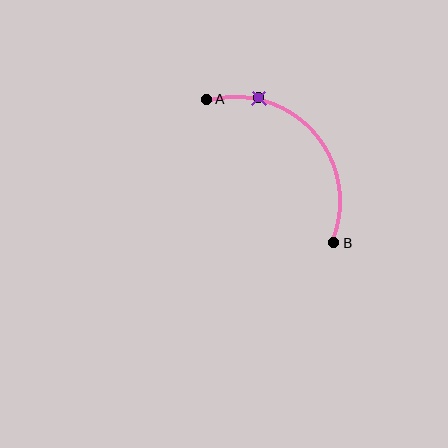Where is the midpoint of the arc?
The arc midpoint is the point on the curve farthest from the straight line joining A and B. It sits above and to the right of that line.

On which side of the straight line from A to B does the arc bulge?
The arc bulges above and to the right of the straight line connecting A and B.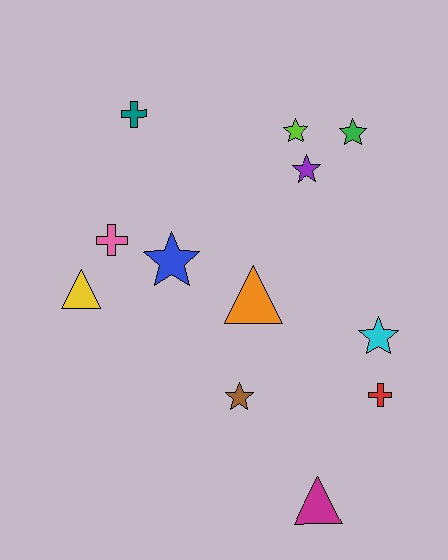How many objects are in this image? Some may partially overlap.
There are 12 objects.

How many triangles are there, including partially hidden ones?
There are 3 triangles.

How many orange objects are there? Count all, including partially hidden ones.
There is 1 orange object.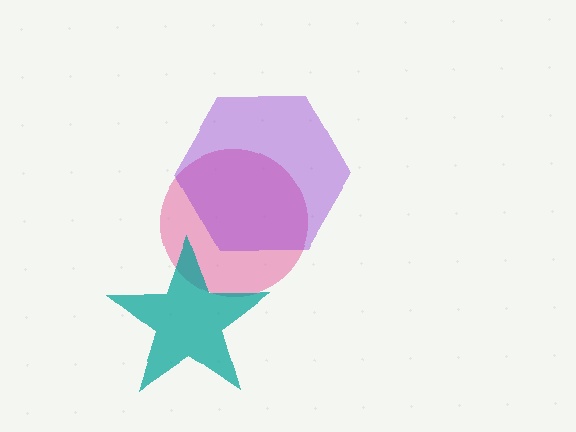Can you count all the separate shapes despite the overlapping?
Yes, there are 3 separate shapes.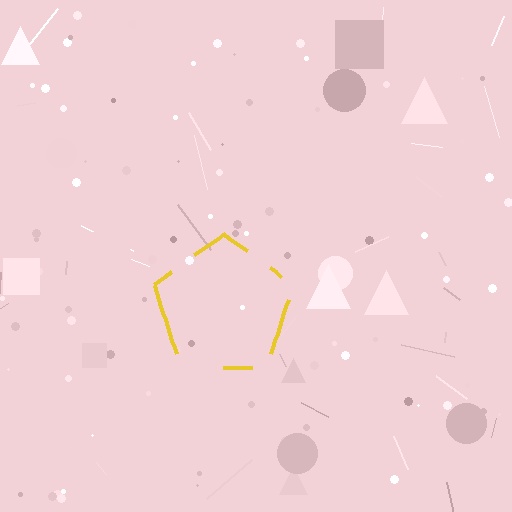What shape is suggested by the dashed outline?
The dashed outline suggests a pentagon.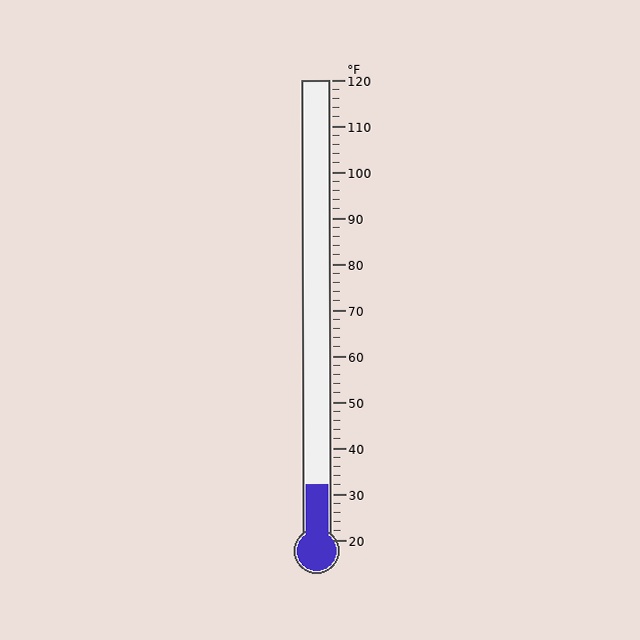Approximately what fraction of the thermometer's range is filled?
The thermometer is filled to approximately 10% of its range.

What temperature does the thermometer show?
The thermometer shows approximately 32°F.